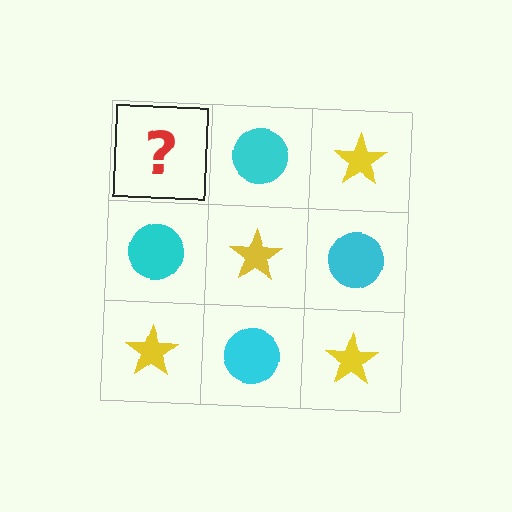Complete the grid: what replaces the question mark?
The question mark should be replaced with a yellow star.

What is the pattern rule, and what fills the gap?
The rule is that it alternates yellow star and cyan circle in a checkerboard pattern. The gap should be filled with a yellow star.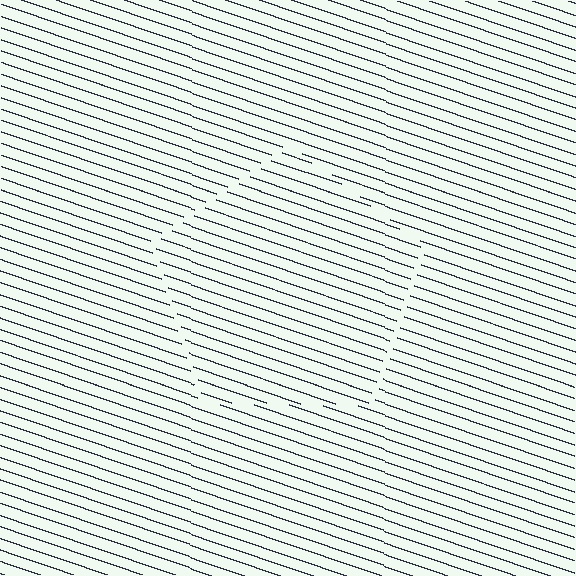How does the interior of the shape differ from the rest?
The interior of the shape contains the same grating, shifted by half a period — the contour is defined by the phase discontinuity where line-ends from the inner and outer gratings abut.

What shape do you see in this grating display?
An illusory pentagon. The interior of the shape contains the same grating, shifted by half a period — the contour is defined by the phase discontinuity where line-ends from the inner and outer gratings abut.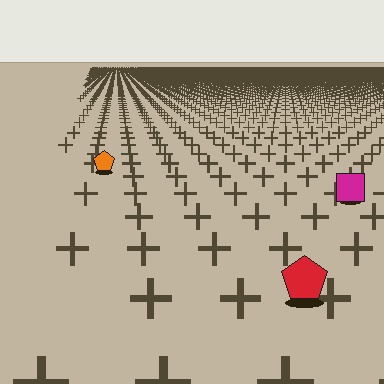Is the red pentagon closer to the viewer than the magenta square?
Yes. The red pentagon is closer — you can tell from the texture gradient: the ground texture is coarser near it.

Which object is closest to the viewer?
The red pentagon is closest. The texture marks near it are larger and more spread out.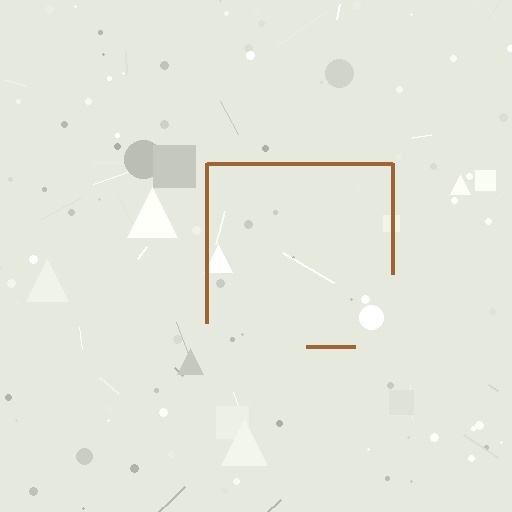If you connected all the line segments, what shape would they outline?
They would outline a square.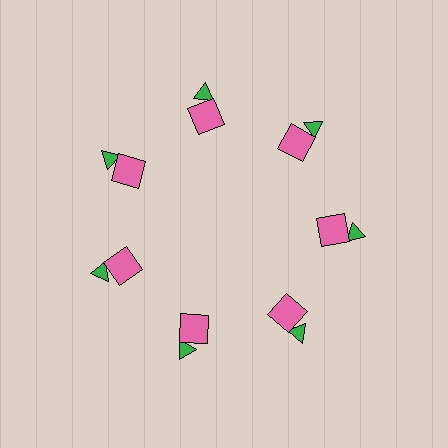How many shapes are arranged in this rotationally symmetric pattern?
There are 14 shapes, arranged in 7 groups of 2.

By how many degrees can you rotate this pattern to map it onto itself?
The pattern maps onto itself every 51 degrees of rotation.